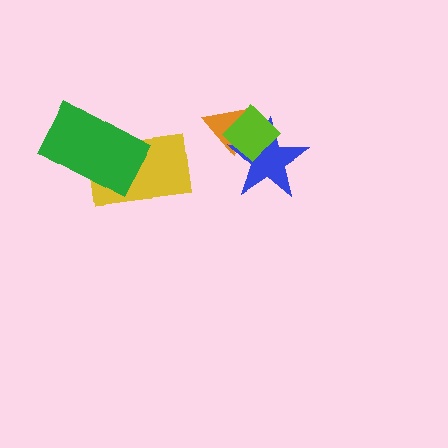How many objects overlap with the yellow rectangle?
1 object overlaps with the yellow rectangle.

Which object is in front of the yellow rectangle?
The green rectangle is in front of the yellow rectangle.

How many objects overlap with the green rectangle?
1 object overlaps with the green rectangle.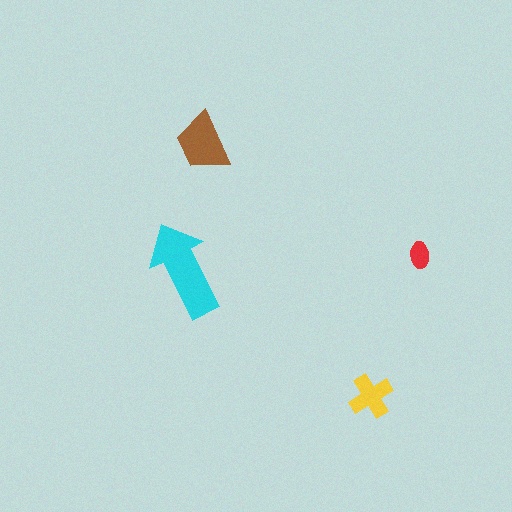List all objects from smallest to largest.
The red ellipse, the yellow cross, the brown trapezoid, the cyan arrow.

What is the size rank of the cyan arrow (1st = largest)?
1st.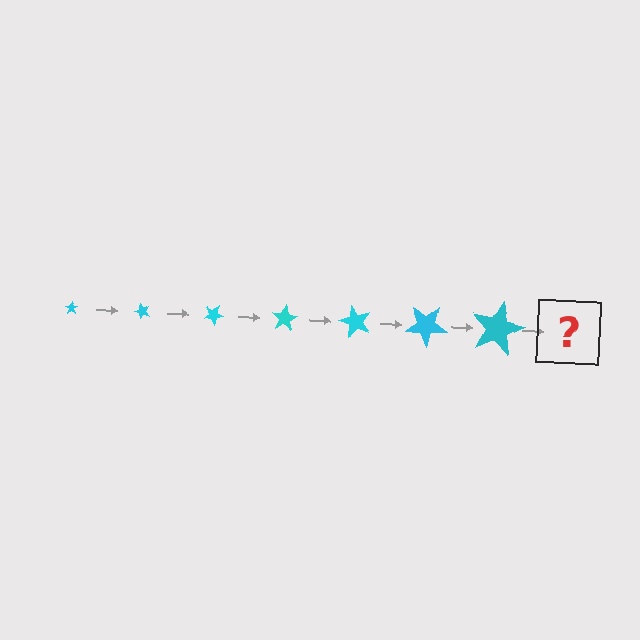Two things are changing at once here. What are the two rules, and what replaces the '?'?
The two rules are that the star grows larger each step and it rotates 50 degrees each step. The '?' should be a star, larger than the previous one and rotated 350 degrees from the start.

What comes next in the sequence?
The next element should be a star, larger than the previous one and rotated 350 degrees from the start.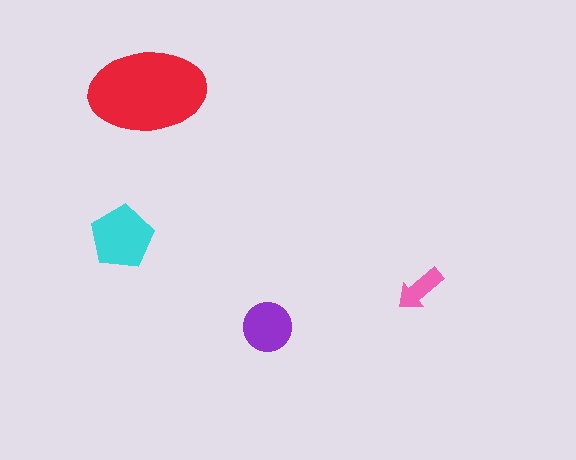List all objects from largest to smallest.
The red ellipse, the cyan pentagon, the purple circle, the pink arrow.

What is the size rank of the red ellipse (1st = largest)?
1st.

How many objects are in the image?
There are 4 objects in the image.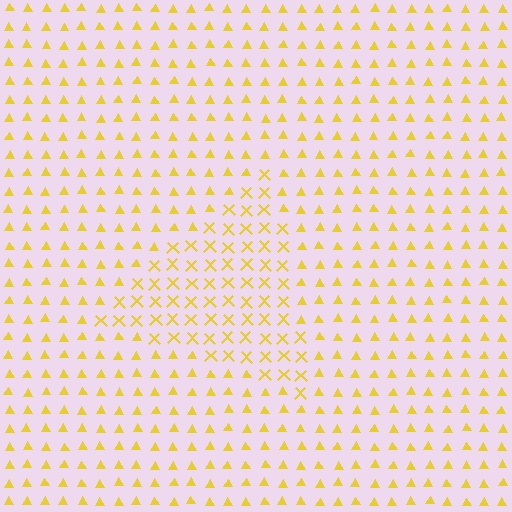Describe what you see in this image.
The image is filled with small yellow elements arranged in a uniform grid. A triangle-shaped region contains X marks, while the surrounding area contains triangles. The boundary is defined purely by the change in element shape.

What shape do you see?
I see a triangle.